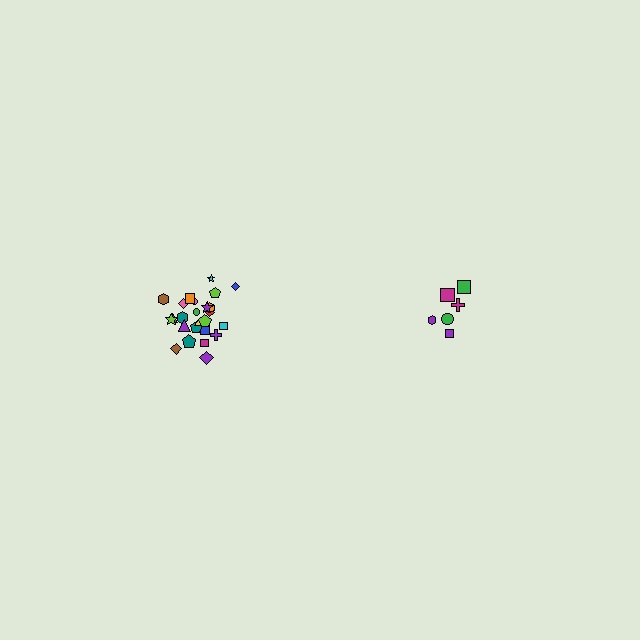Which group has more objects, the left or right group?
The left group.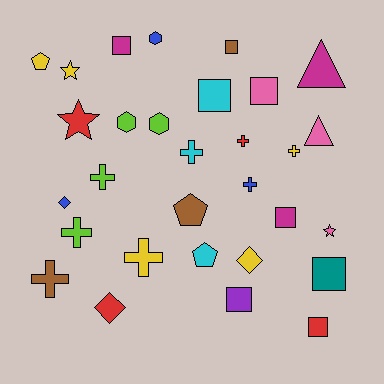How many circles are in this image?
There are no circles.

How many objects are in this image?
There are 30 objects.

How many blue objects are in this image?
There are 3 blue objects.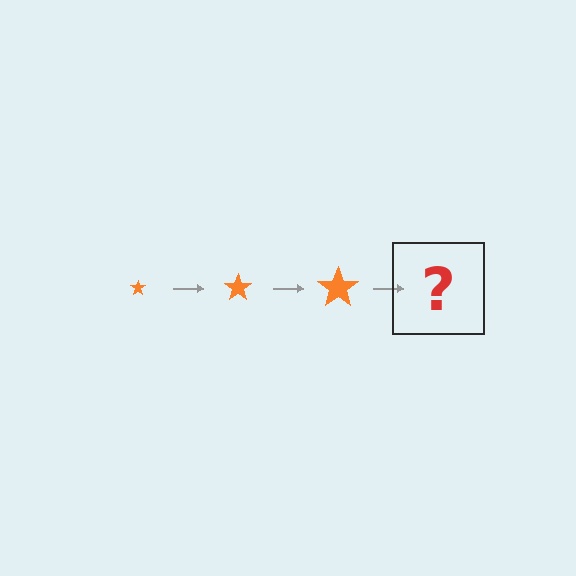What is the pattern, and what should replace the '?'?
The pattern is that the star gets progressively larger each step. The '?' should be an orange star, larger than the previous one.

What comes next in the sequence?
The next element should be an orange star, larger than the previous one.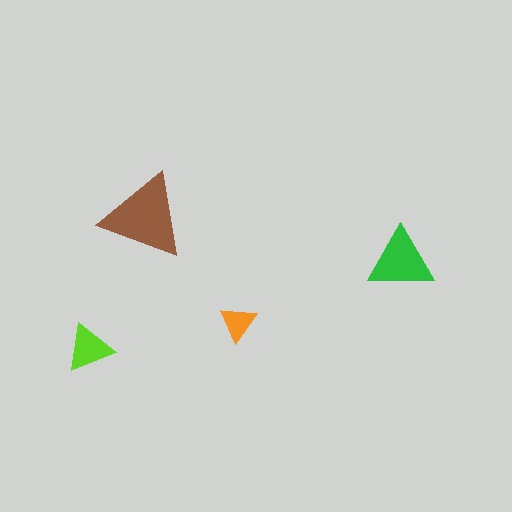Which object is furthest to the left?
The lime triangle is leftmost.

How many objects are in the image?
There are 4 objects in the image.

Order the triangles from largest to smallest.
the brown one, the green one, the lime one, the orange one.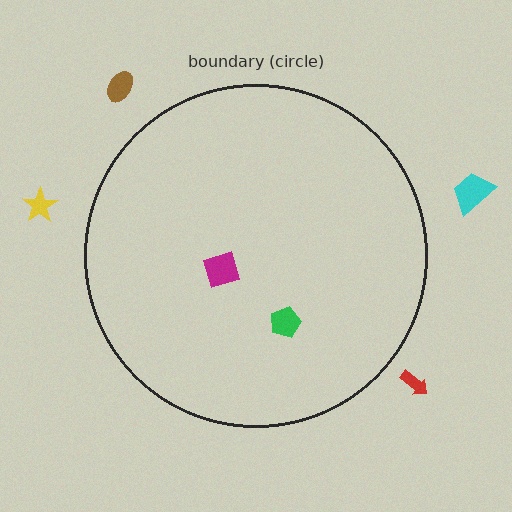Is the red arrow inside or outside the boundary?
Outside.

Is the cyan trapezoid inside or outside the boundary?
Outside.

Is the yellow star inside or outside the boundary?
Outside.